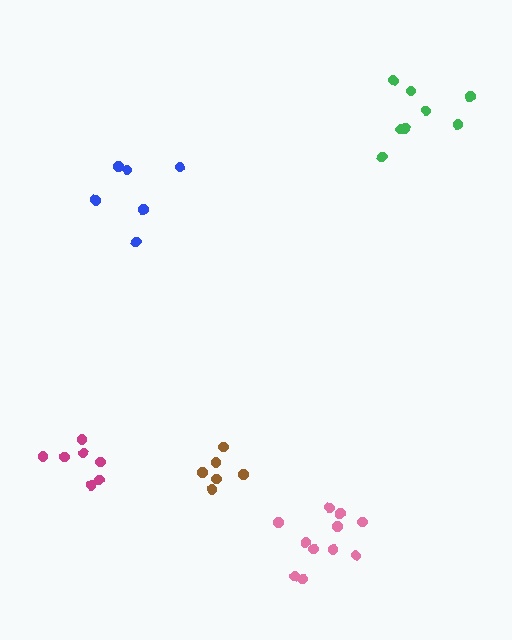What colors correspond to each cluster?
The clusters are colored: brown, blue, magenta, pink, green.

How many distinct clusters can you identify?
There are 5 distinct clusters.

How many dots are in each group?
Group 1: 6 dots, Group 2: 6 dots, Group 3: 7 dots, Group 4: 11 dots, Group 5: 8 dots (38 total).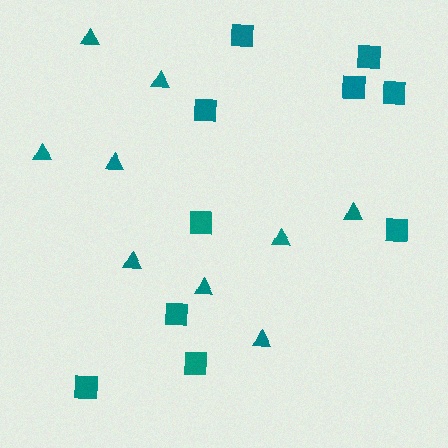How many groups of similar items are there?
There are 2 groups: one group of squares (10) and one group of triangles (9).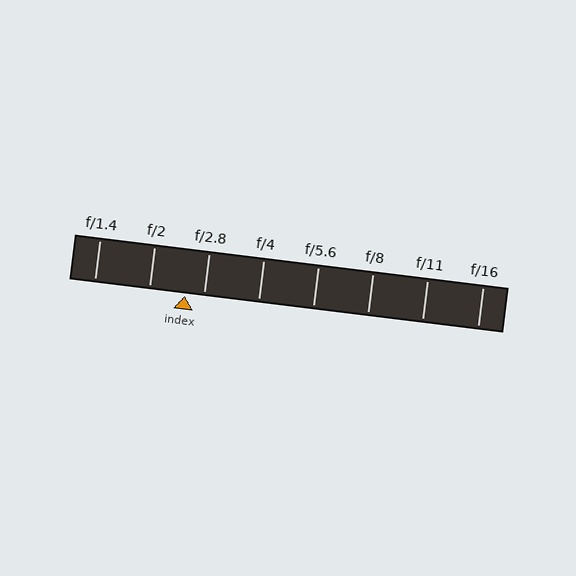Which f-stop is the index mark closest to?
The index mark is closest to f/2.8.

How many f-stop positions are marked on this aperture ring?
There are 8 f-stop positions marked.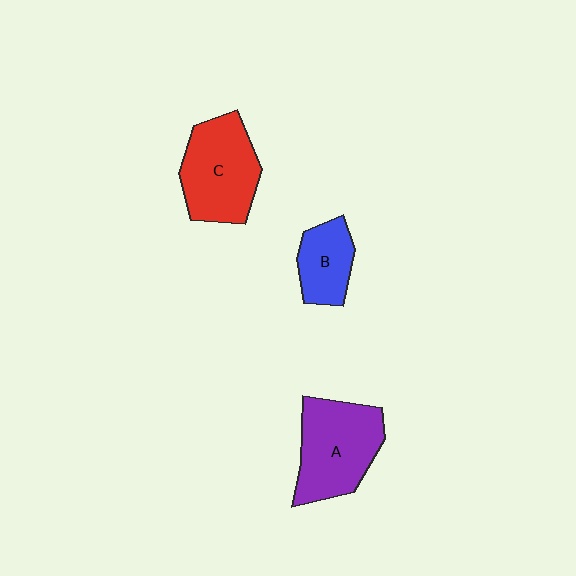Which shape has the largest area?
Shape A (purple).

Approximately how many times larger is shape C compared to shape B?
Approximately 1.7 times.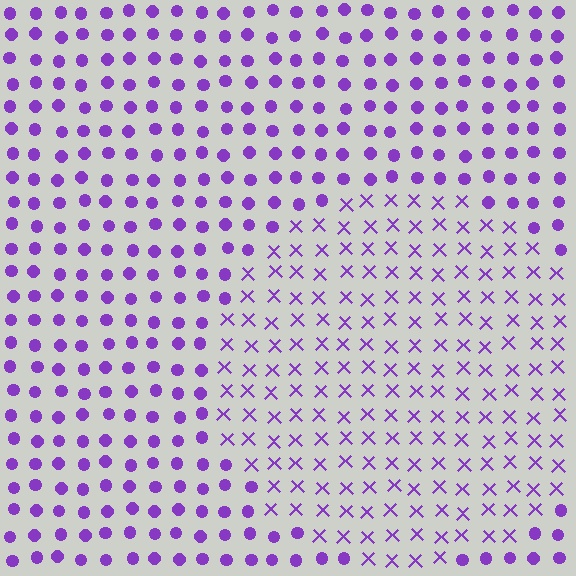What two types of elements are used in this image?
The image uses X marks inside the circle region and circles outside it.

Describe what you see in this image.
The image is filled with small purple elements arranged in a uniform grid. A circle-shaped region contains X marks, while the surrounding area contains circles. The boundary is defined purely by the change in element shape.